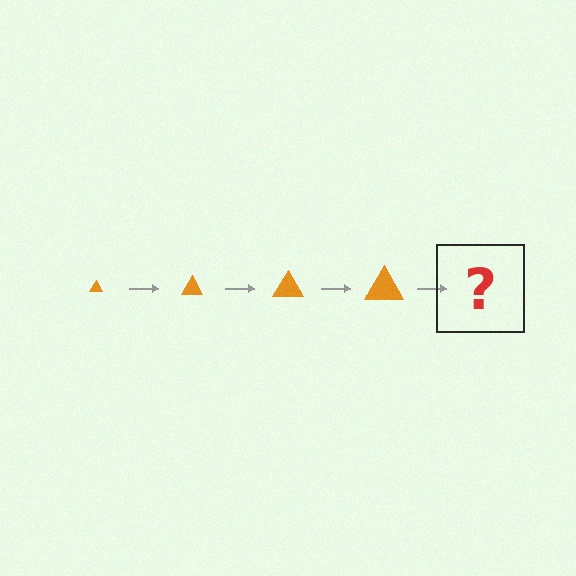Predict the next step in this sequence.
The next step is an orange triangle, larger than the previous one.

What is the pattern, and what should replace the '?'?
The pattern is that the triangle gets progressively larger each step. The '?' should be an orange triangle, larger than the previous one.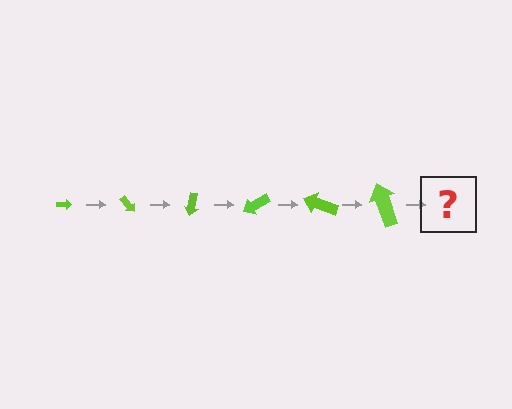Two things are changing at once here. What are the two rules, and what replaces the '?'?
The two rules are that the arrow grows larger each step and it rotates 50 degrees each step. The '?' should be an arrow, larger than the previous one and rotated 300 degrees from the start.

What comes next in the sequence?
The next element should be an arrow, larger than the previous one and rotated 300 degrees from the start.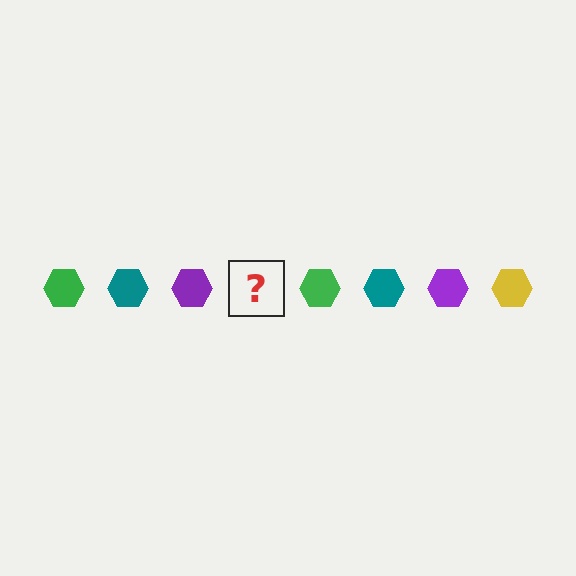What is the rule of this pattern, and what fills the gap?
The rule is that the pattern cycles through green, teal, purple, yellow hexagons. The gap should be filled with a yellow hexagon.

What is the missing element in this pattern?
The missing element is a yellow hexagon.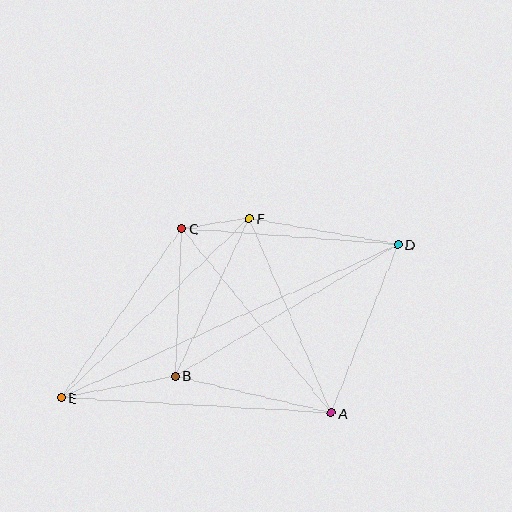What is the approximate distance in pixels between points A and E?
The distance between A and E is approximately 270 pixels.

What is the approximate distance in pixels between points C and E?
The distance between C and E is approximately 208 pixels.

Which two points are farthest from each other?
Points D and E are farthest from each other.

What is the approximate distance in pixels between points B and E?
The distance between B and E is approximately 116 pixels.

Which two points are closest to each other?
Points C and F are closest to each other.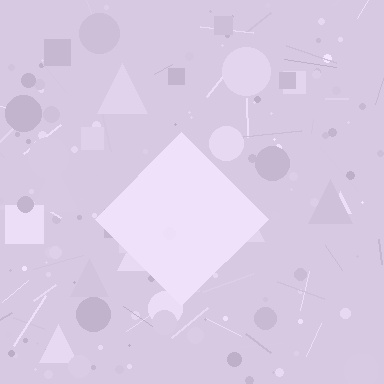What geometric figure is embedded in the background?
A diamond is embedded in the background.